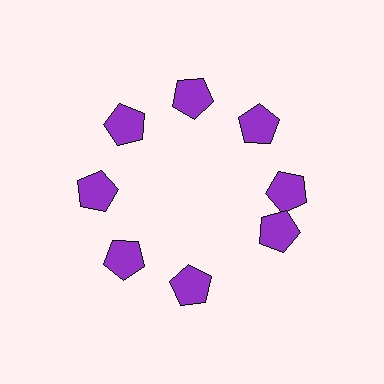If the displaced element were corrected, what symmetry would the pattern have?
It would have 8-fold rotational symmetry — the pattern would map onto itself every 45 degrees.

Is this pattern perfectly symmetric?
No. The 8 purple pentagons are arranged in a ring, but one element near the 4 o'clock position is rotated out of alignment along the ring, breaking the 8-fold rotational symmetry.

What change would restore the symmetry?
The symmetry would be restored by rotating it back into even spacing with its neighbors so that all 8 pentagons sit at equal angles and equal distance from the center.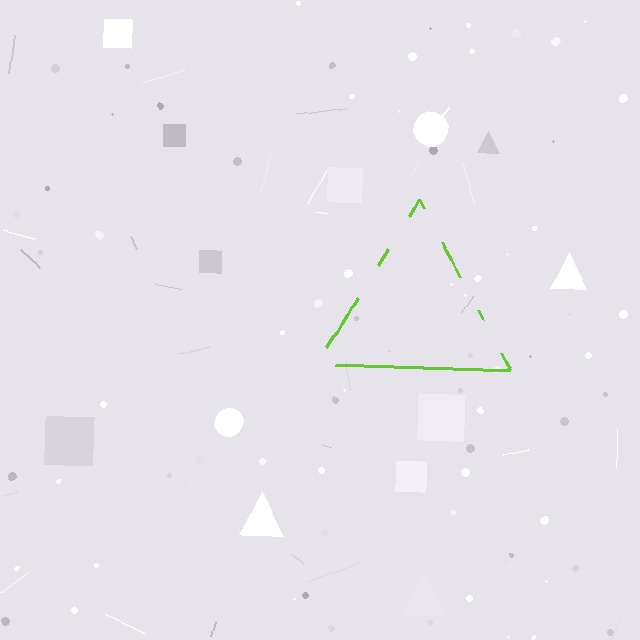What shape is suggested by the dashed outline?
The dashed outline suggests a triangle.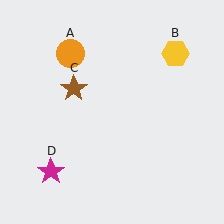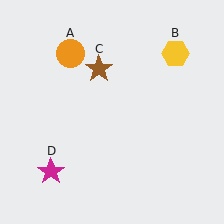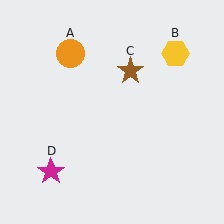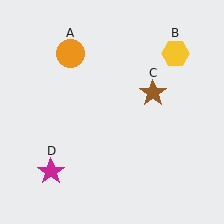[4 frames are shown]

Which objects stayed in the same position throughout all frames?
Orange circle (object A) and yellow hexagon (object B) and magenta star (object D) remained stationary.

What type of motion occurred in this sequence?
The brown star (object C) rotated clockwise around the center of the scene.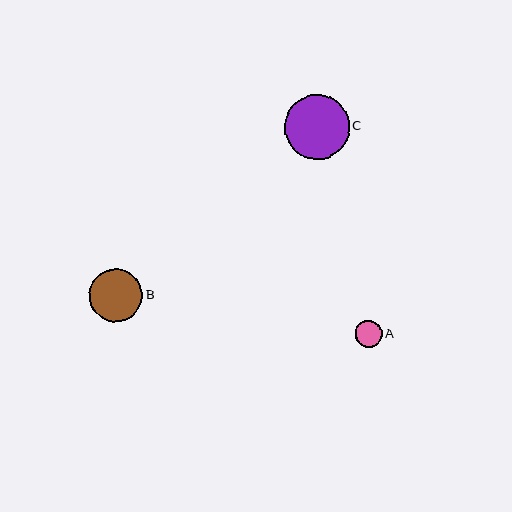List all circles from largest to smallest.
From largest to smallest: C, B, A.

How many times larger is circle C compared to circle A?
Circle C is approximately 2.4 times the size of circle A.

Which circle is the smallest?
Circle A is the smallest with a size of approximately 27 pixels.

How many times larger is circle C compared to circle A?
Circle C is approximately 2.4 times the size of circle A.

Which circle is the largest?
Circle C is the largest with a size of approximately 65 pixels.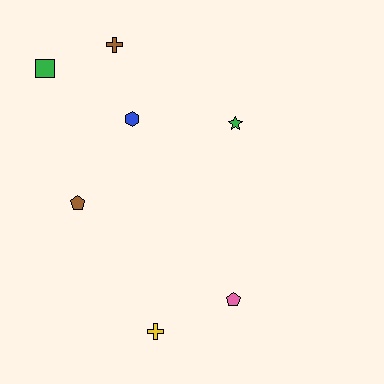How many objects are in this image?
There are 7 objects.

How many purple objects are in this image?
There are no purple objects.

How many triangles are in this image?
There are no triangles.